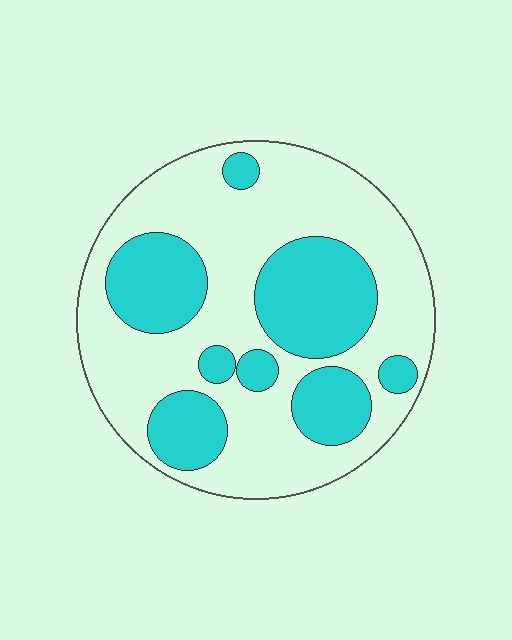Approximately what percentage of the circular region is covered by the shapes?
Approximately 35%.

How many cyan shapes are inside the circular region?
8.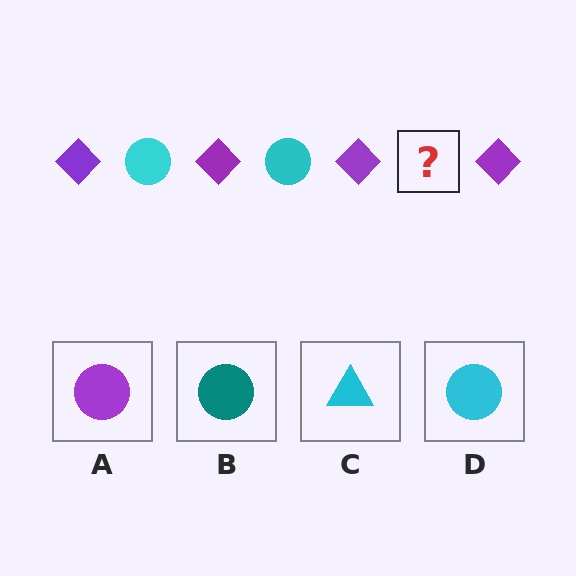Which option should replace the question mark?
Option D.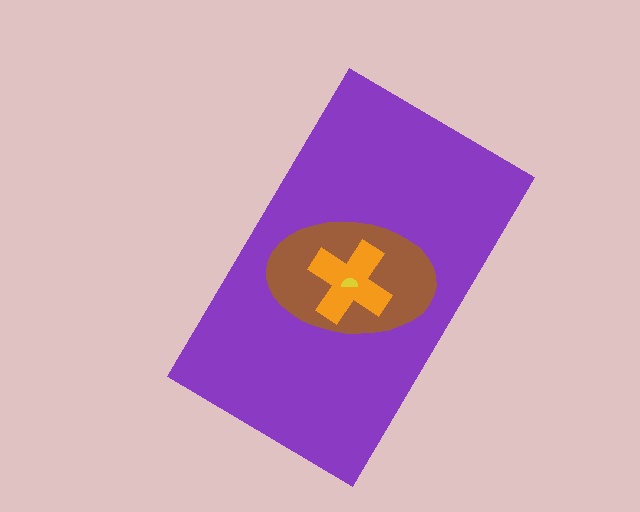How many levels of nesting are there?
4.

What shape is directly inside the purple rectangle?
The brown ellipse.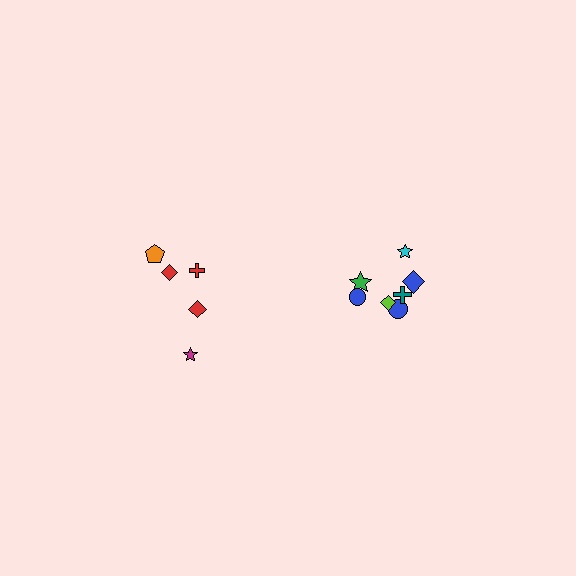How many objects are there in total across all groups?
There are 12 objects.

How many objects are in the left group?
There are 5 objects.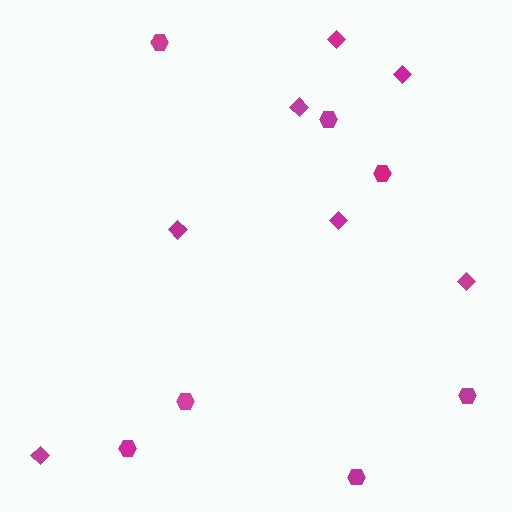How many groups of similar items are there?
There are 2 groups: one group of hexagons (7) and one group of diamonds (7).